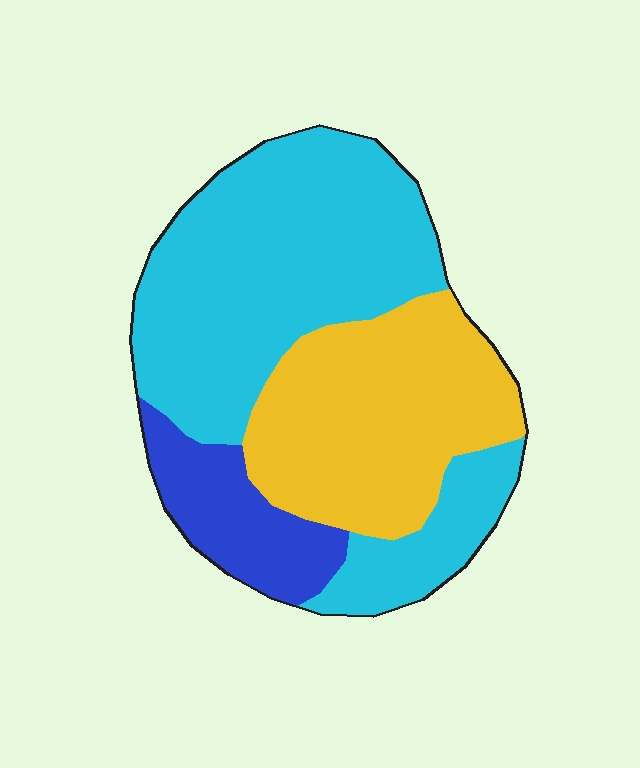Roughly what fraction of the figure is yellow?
Yellow covers around 35% of the figure.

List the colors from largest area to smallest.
From largest to smallest: cyan, yellow, blue.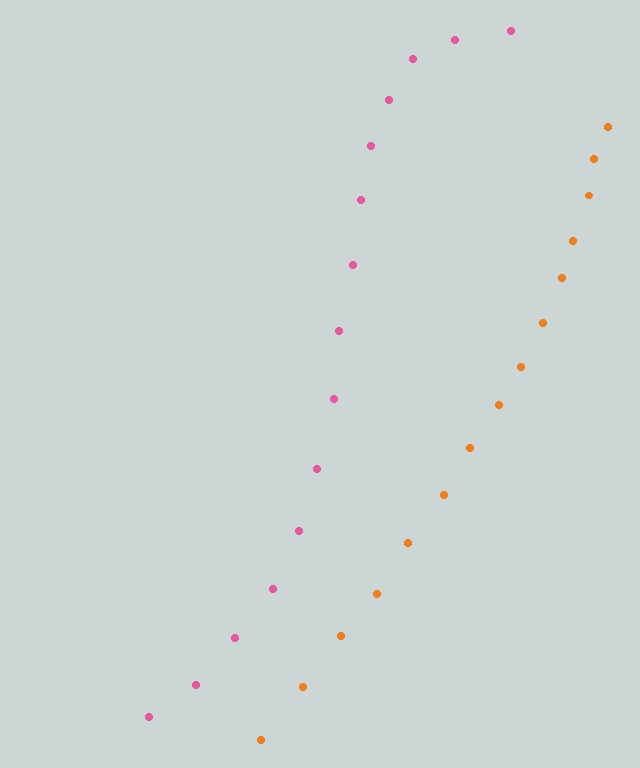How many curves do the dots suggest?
There are 2 distinct paths.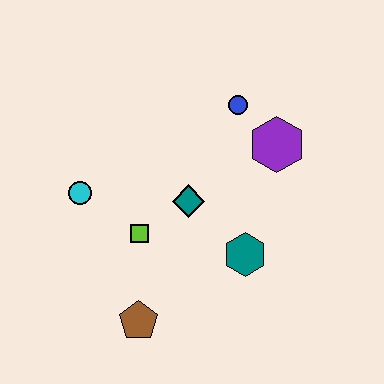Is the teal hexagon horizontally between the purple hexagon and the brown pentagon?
Yes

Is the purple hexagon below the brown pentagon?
No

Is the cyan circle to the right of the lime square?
No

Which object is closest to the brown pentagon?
The lime square is closest to the brown pentagon.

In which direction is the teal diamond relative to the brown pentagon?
The teal diamond is above the brown pentagon.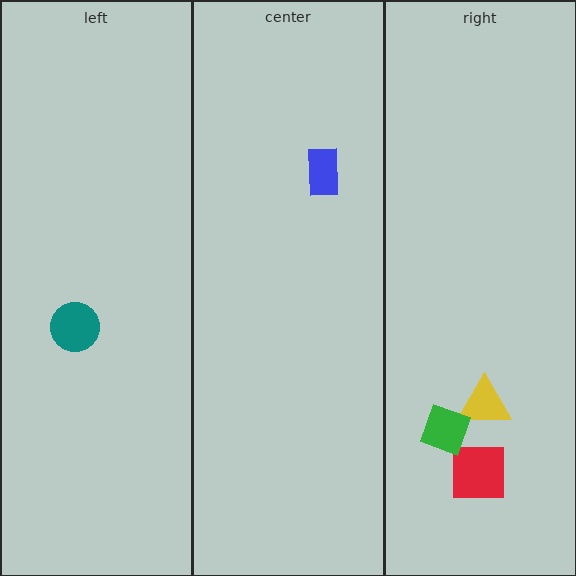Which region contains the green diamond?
The right region.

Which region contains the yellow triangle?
The right region.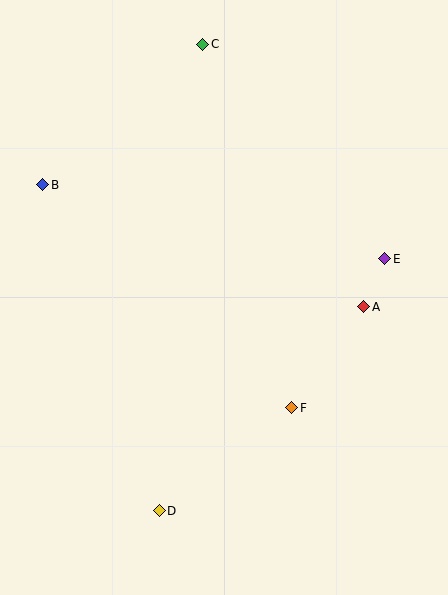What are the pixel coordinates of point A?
Point A is at (364, 307).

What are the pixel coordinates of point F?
Point F is at (292, 408).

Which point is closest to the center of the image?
Point F at (292, 408) is closest to the center.